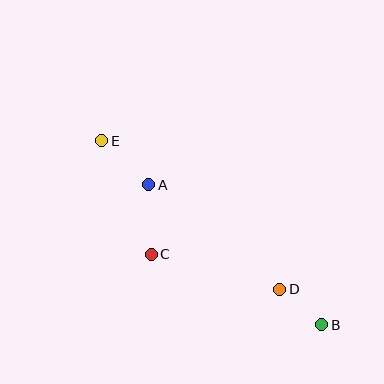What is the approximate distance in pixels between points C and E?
The distance between C and E is approximately 124 pixels.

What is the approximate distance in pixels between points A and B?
The distance between A and B is approximately 223 pixels.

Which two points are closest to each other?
Points B and D are closest to each other.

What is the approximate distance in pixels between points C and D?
The distance between C and D is approximately 133 pixels.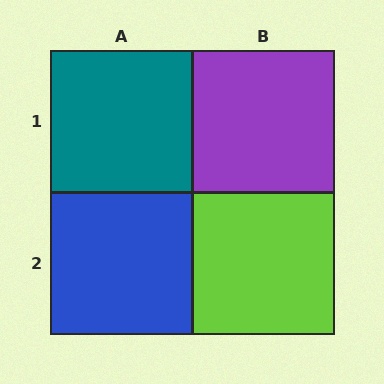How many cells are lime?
1 cell is lime.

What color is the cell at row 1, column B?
Purple.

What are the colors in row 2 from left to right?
Blue, lime.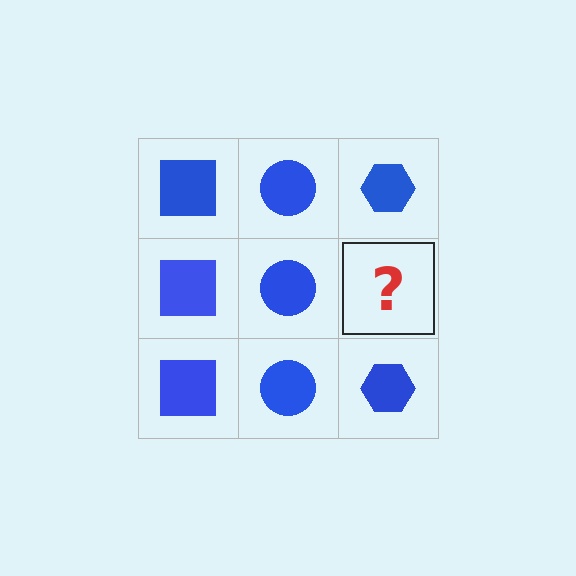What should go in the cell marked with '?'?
The missing cell should contain a blue hexagon.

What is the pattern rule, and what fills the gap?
The rule is that each column has a consistent shape. The gap should be filled with a blue hexagon.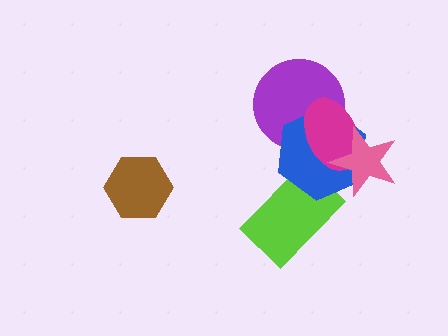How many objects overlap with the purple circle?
2 objects overlap with the purple circle.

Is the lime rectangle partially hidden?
Yes, it is partially covered by another shape.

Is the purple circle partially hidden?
Yes, it is partially covered by another shape.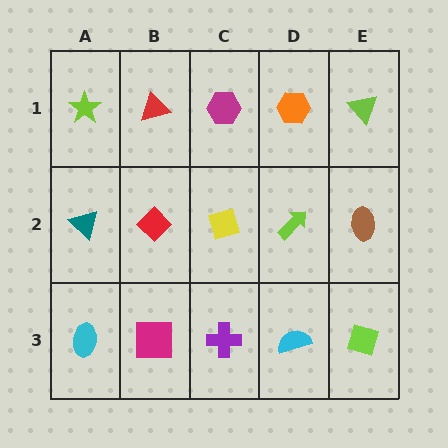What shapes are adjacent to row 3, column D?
A lime arrow (row 2, column D), a purple cross (row 3, column C), a lime diamond (row 3, column E).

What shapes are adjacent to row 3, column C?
A yellow diamond (row 2, column C), a magenta square (row 3, column B), a cyan semicircle (row 3, column D).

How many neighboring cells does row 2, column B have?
4.